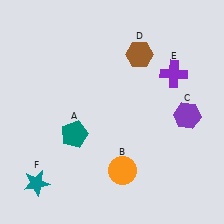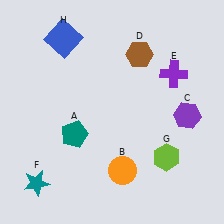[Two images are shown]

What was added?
A lime hexagon (G), a blue square (H) were added in Image 2.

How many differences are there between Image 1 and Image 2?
There are 2 differences between the two images.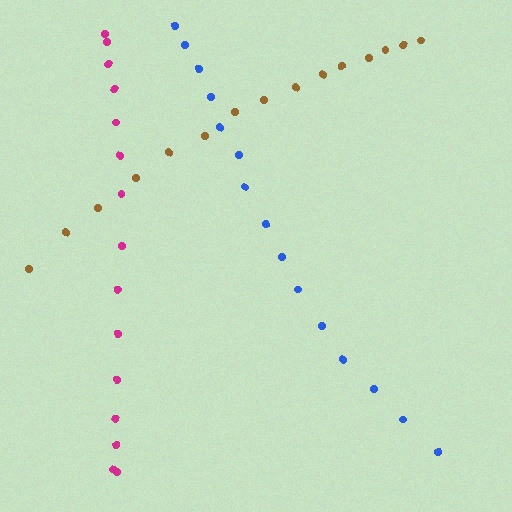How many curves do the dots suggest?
There are 3 distinct paths.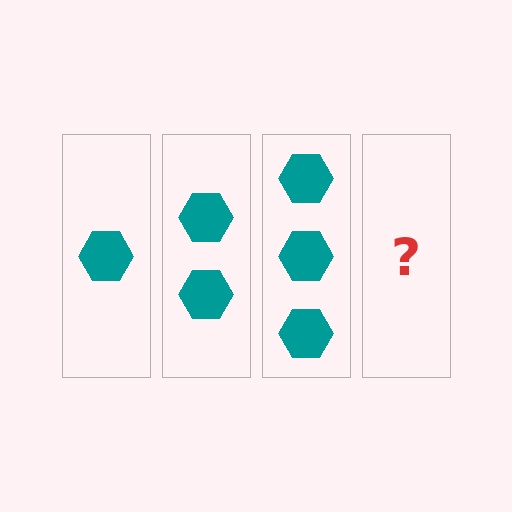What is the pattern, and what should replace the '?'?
The pattern is that each step adds one more hexagon. The '?' should be 4 hexagons.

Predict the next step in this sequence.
The next step is 4 hexagons.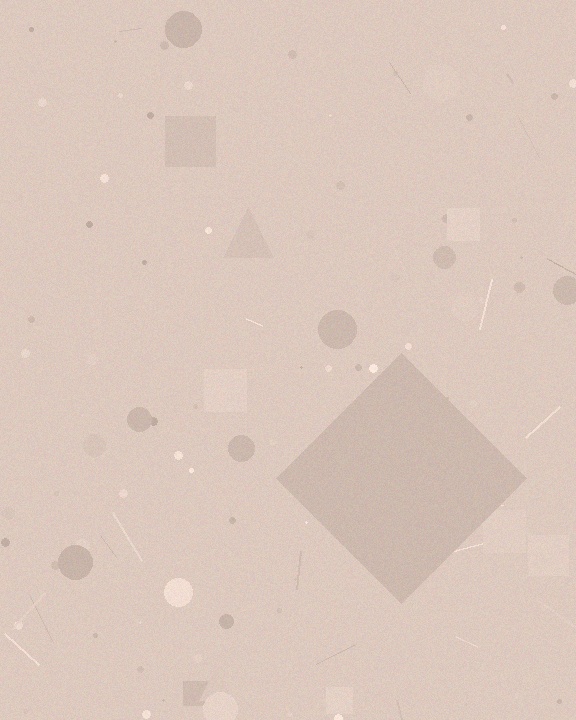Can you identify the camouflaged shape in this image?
The camouflaged shape is a diamond.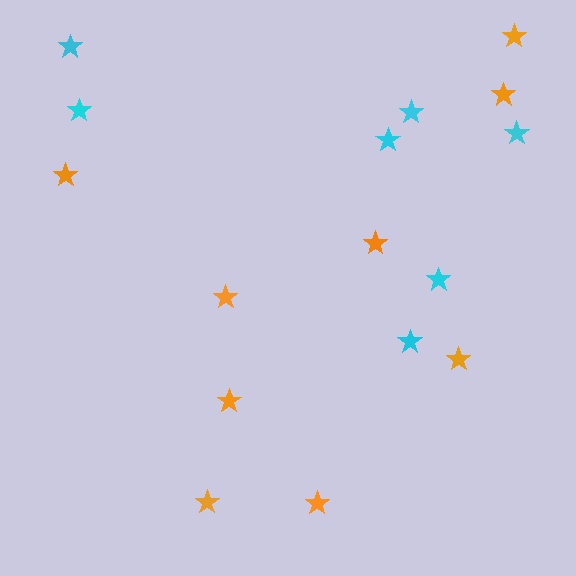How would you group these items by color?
There are 2 groups: one group of orange stars (9) and one group of cyan stars (7).